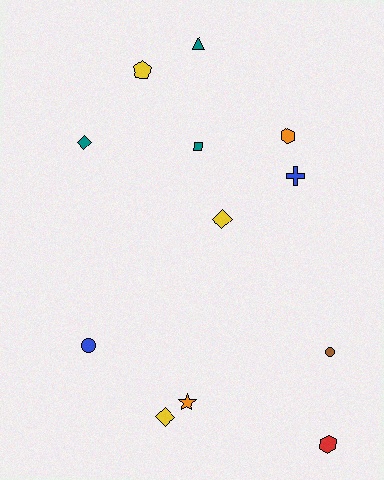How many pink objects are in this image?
There are no pink objects.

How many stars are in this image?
There is 1 star.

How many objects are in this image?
There are 12 objects.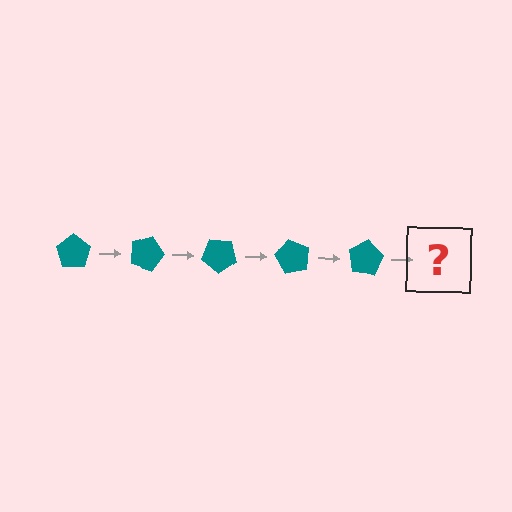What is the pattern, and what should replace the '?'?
The pattern is that the pentagon rotates 20 degrees each step. The '?' should be a teal pentagon rotated 100 degrees.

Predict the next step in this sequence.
The next step is a teal pentagon rotated 100 degrees.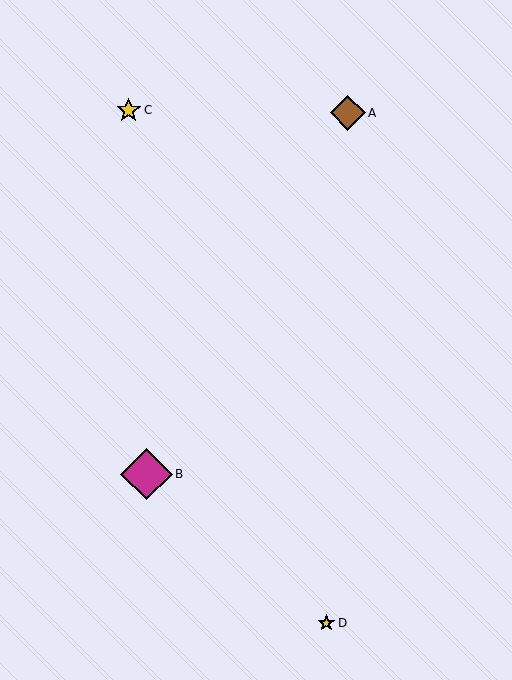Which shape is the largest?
The magenta diamond (labeled B) is the largest.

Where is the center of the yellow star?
The center of the yellow star is at (129, 110).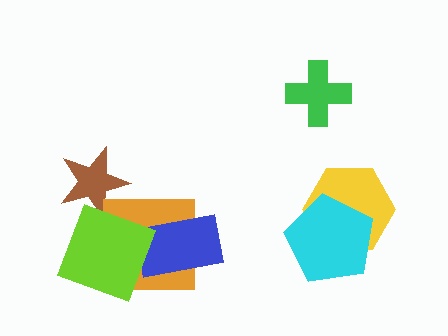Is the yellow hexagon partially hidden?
Yes, it is partially covered by another shape.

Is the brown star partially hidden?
No, no other shape covers it.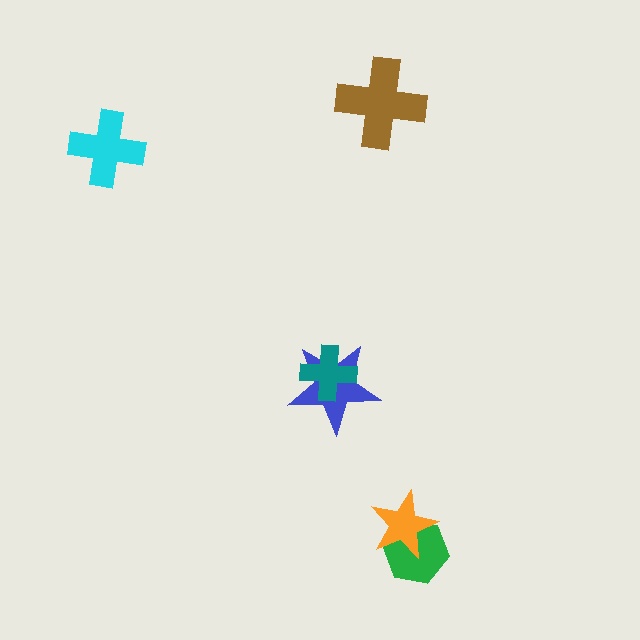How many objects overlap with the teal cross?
1 object overlaps with the teal cross.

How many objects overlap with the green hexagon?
1 object overlaps with the green hexagon.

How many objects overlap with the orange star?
1 object overlaps with the orange star.